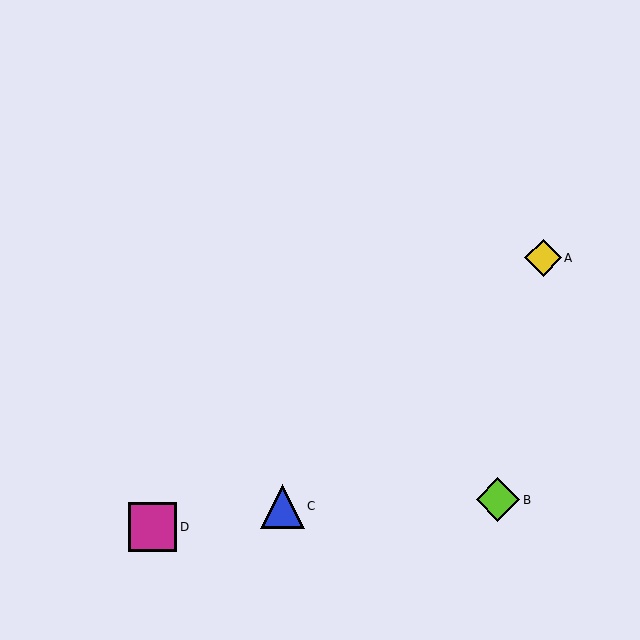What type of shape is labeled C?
Shape C is a blue triangle.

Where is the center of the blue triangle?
The center of the blue triangle is at (283, 506).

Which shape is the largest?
The magenta square (labeled D) is the largest.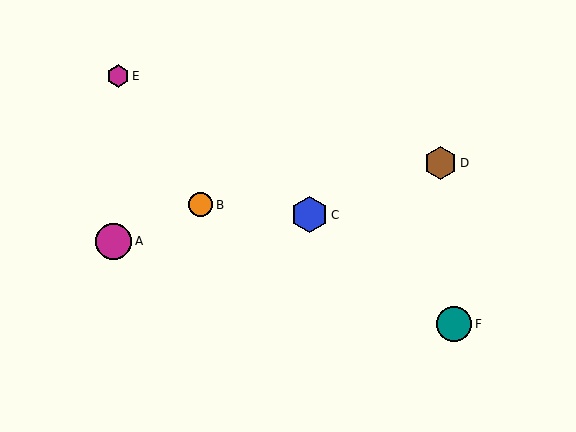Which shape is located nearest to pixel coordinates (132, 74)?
The magenta hexagon (labeled E) at (118, 76) is nearest to that location.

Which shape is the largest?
The blue hexagon (labeled C) is the largest.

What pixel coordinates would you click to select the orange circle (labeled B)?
Click at (201, 205) to select the orange circle B.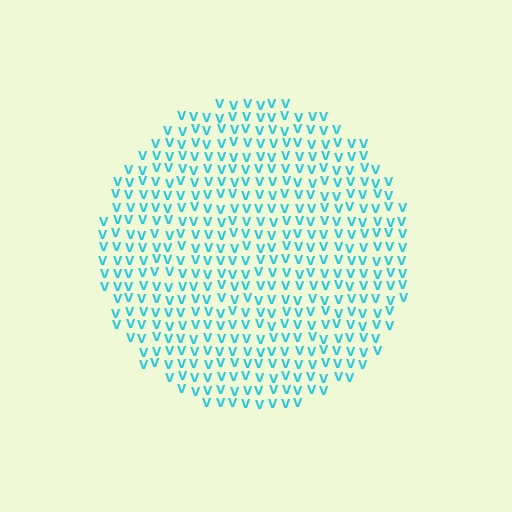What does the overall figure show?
The overall figure shows a circle.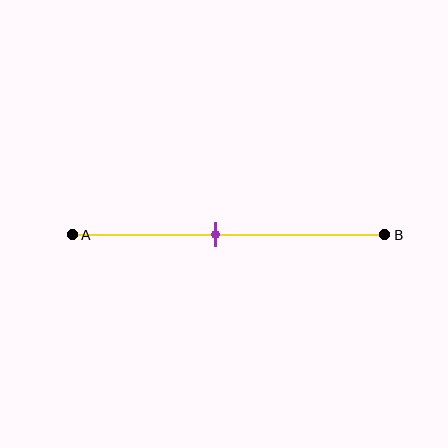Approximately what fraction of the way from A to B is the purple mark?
The purple mark is approximately 45% of the way from A to B.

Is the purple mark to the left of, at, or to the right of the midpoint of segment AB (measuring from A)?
The purple mark is to the left of the midpoint of segment AB.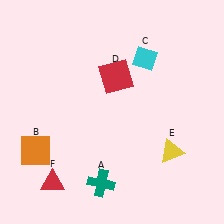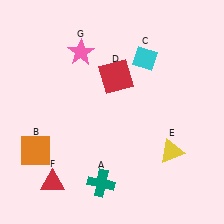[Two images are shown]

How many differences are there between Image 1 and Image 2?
There is 1 difference between the two images.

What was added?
A pink star (G) was added in Image 2.